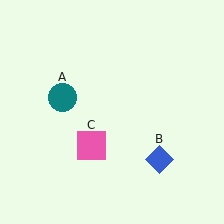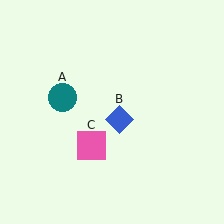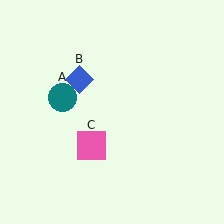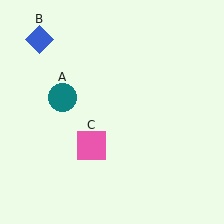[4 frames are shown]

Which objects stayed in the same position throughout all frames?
Teal circle (object A) and pink square (object C) remained stationary.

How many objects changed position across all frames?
1 object changed position: blue diamond (object B).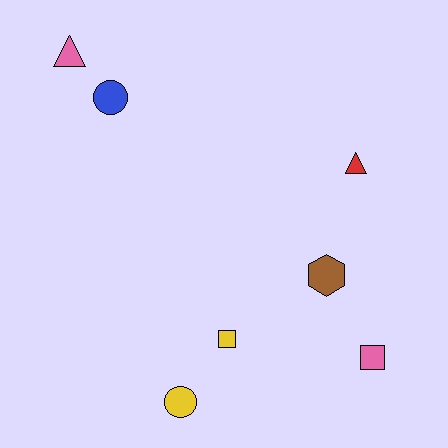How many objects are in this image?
There are 7 objects.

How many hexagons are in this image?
There is 1 hexagon.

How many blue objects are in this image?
There is 1 blue object.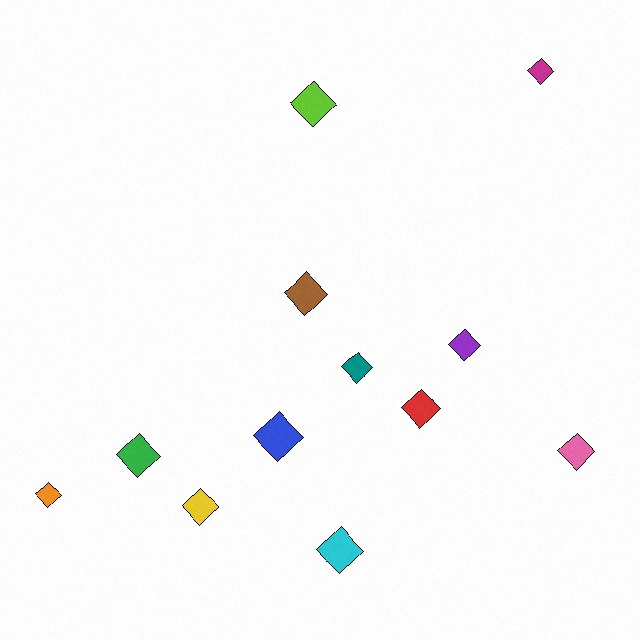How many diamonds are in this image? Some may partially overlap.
There are 12 diamonds.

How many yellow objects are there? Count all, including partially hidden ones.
There is 1 yellow object.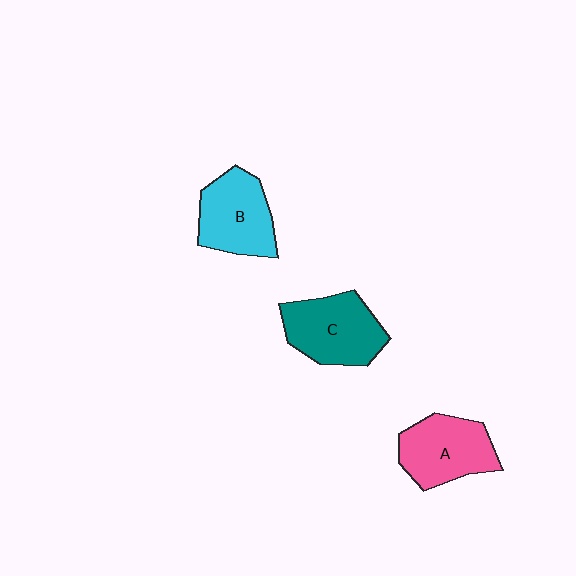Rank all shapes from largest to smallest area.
From largest to smallest: C (teal), A (pink), B (cyan).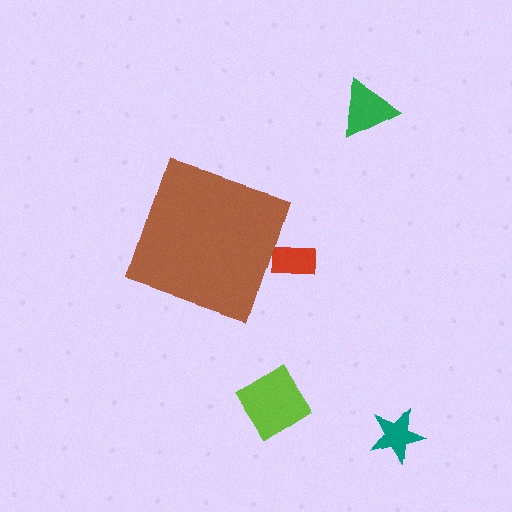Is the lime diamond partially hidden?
No, the lime diamond is fully visible.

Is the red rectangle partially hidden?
Yes, the red rectangle is partially hidden behind the brown diamond.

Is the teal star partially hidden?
No, the teal star is fully visible.